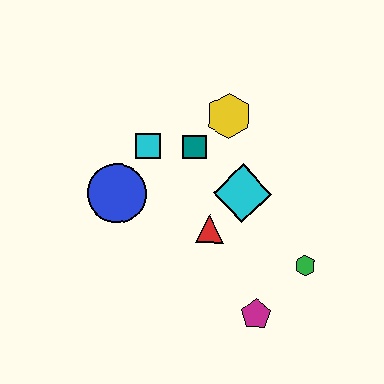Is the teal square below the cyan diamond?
No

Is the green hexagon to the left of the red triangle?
No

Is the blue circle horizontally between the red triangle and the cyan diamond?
No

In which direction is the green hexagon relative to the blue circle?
The green hexagon is to the right of the blue circle.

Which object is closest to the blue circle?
The cyan square is closest to the blue circle.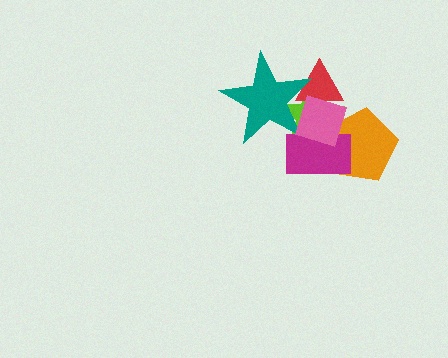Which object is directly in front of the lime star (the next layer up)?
The red triangle is directly in front of the lime star.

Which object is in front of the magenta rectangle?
The pink diamond is in front of the magenta rectangle.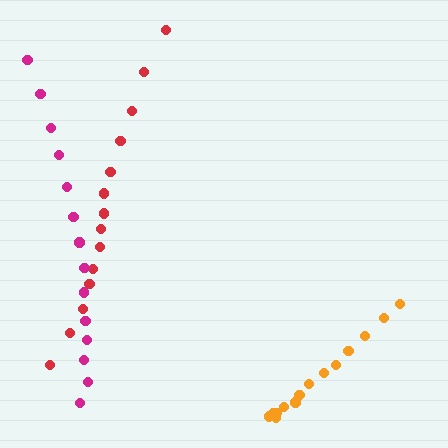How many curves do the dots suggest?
There are 3 distinct paths.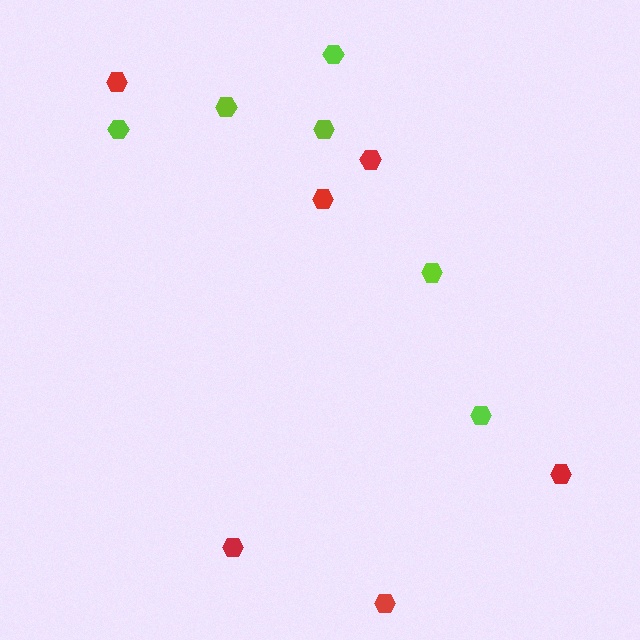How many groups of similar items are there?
There are 2 groups: one group of lime hexagons (6) and one group of red hexagons (6).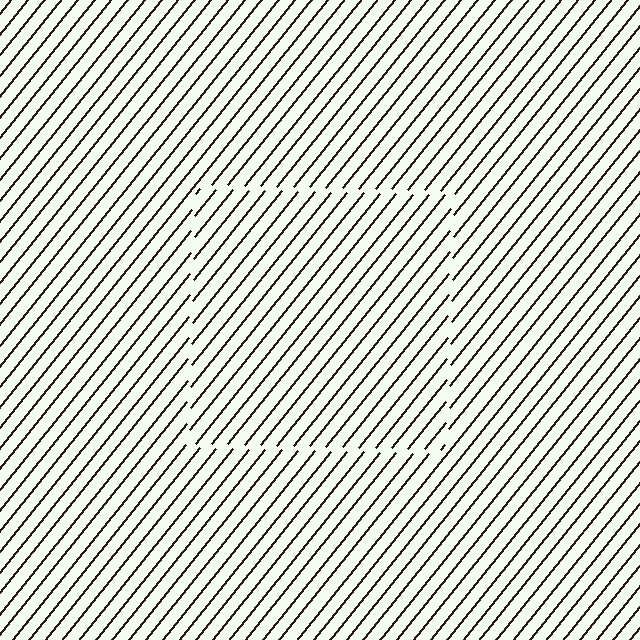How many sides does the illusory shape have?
4 sides — the line-ends trace a square.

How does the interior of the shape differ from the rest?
The interior of the shape contains the same grating, shifted by half a period — the contour is defined by the phase discontinuity where line-ends from the inner and outer gratings abut.